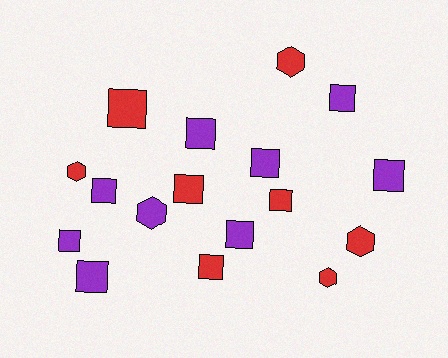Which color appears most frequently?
Purple, with 9 objects.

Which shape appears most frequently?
Square, with 12 objects.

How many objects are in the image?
There are 17 objects.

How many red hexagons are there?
There are 4 red hexagons.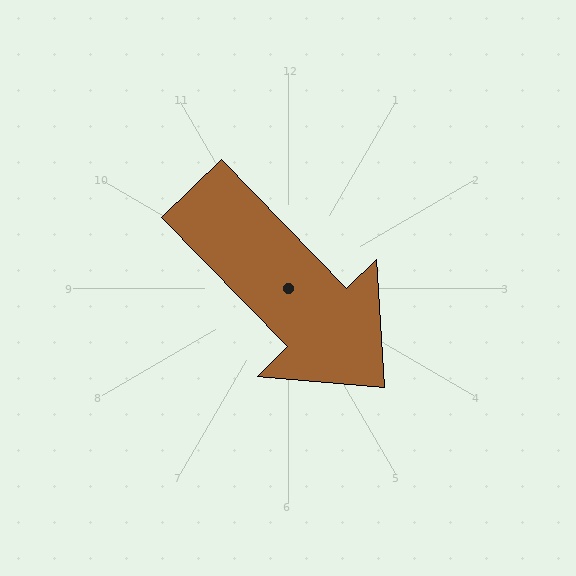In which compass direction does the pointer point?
Southeast.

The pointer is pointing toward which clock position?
Roughly 5 o'clock.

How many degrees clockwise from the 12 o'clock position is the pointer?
Approximately 136 degrees.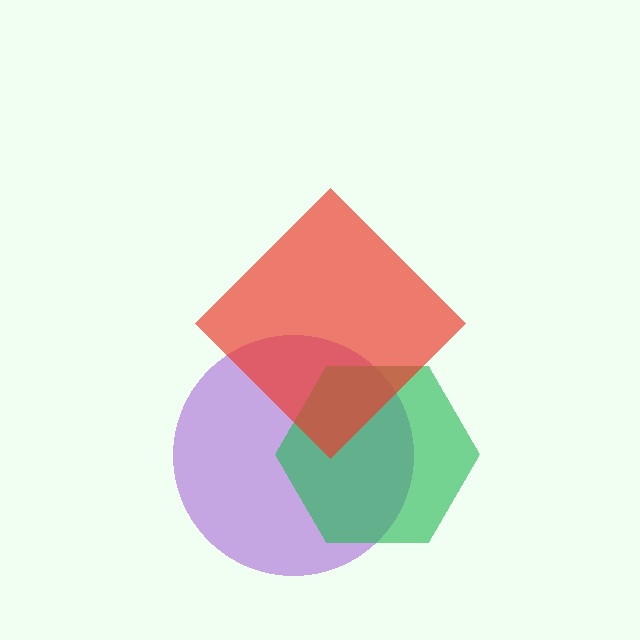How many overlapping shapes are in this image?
There are 3 overlapping shapes in the image.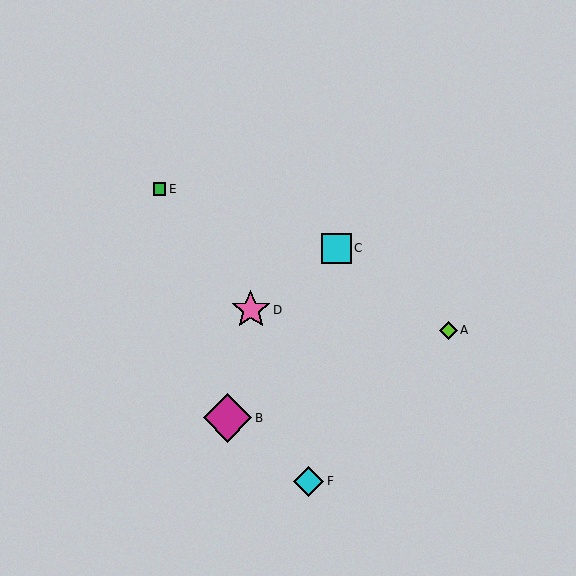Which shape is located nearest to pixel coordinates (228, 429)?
The magenta diamond (labeled B) at (227, 418) is nearest to that location.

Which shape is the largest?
The magenta diamond (labeled B) is the largest.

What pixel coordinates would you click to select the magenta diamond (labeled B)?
Click at (227, 418) to select the magenta diamond B.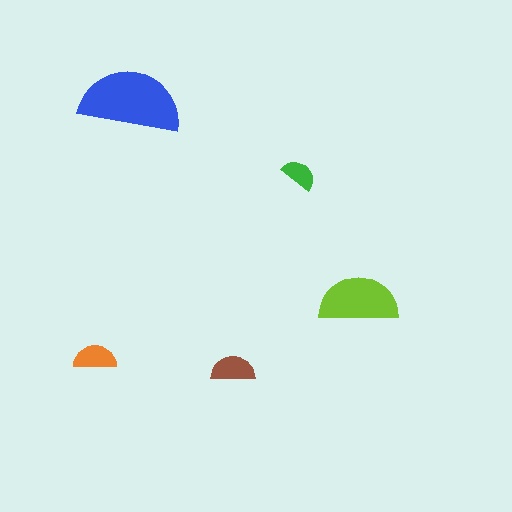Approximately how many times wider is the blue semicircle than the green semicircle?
About 3 times wider.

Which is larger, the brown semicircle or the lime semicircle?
The lime one.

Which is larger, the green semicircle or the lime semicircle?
The lime one.